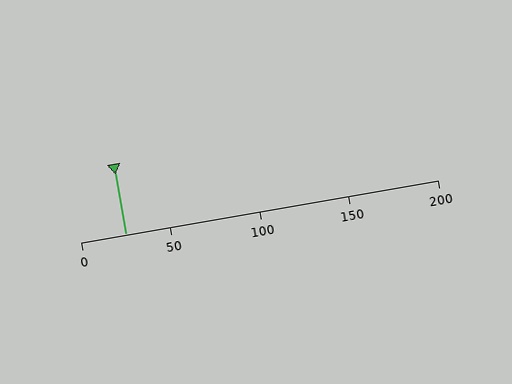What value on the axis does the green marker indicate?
The marker indicates approximately 25.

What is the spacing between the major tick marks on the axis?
The major ticks are spaced 50 apart.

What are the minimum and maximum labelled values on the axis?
The axis runs from 0 to 200.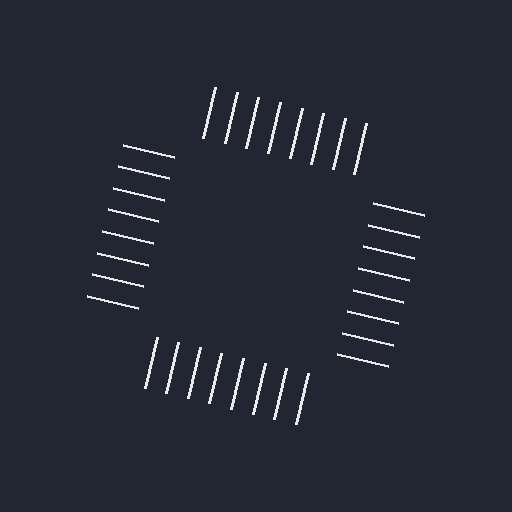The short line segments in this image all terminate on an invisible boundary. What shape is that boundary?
An illusory square — the line segments terminate on its edges but no continuous stroke is drawn.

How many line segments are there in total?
32 — 8 along each of the 4 edges.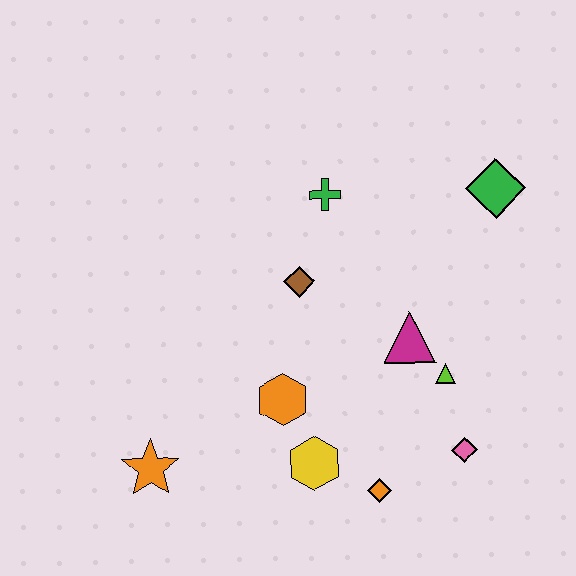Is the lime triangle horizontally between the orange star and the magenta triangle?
No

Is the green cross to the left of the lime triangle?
Yes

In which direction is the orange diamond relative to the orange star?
The orange diamond is to the right of the orange star.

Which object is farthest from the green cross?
The orange star is farthest from the green cross.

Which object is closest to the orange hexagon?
The yellow hexagon is closest to the orange hexagon.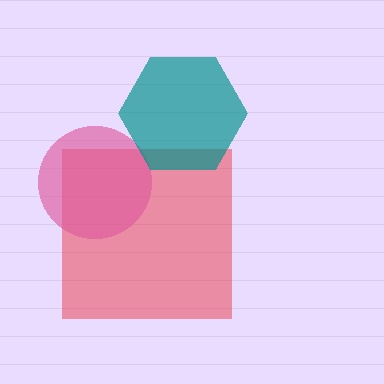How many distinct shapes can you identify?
There are 3 distinct shapes: a red square, a pink circle, a teal hexagon.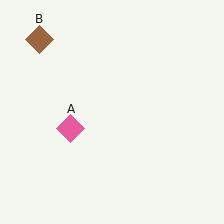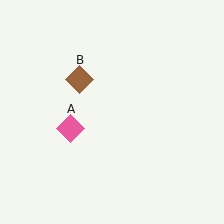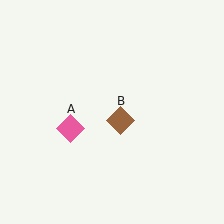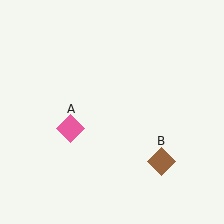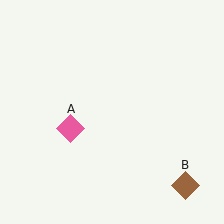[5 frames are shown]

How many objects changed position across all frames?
1 object changed position: brown diamond (object B).